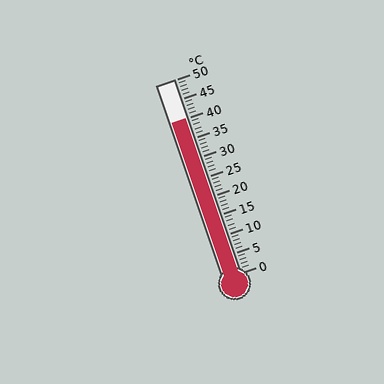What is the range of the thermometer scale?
The thermometer scale ranges from 0°C to 50°C.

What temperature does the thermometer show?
The thermometer shows approximately 40°C.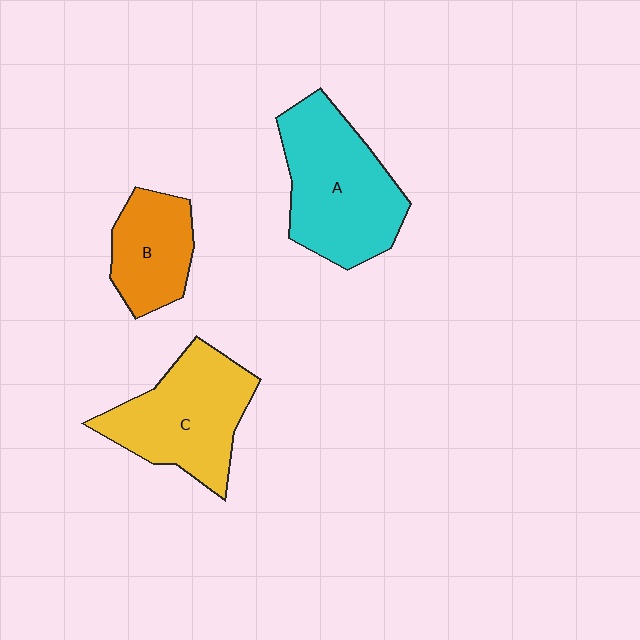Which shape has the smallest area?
Shape B (orange).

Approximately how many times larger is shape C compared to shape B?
Approximately 1.6 times.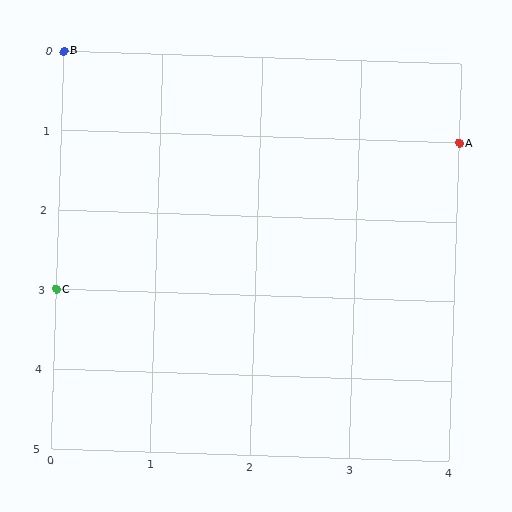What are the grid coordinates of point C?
Point C is at grid coordinates (0, 3).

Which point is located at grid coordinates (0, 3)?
Point C is at (0, 3).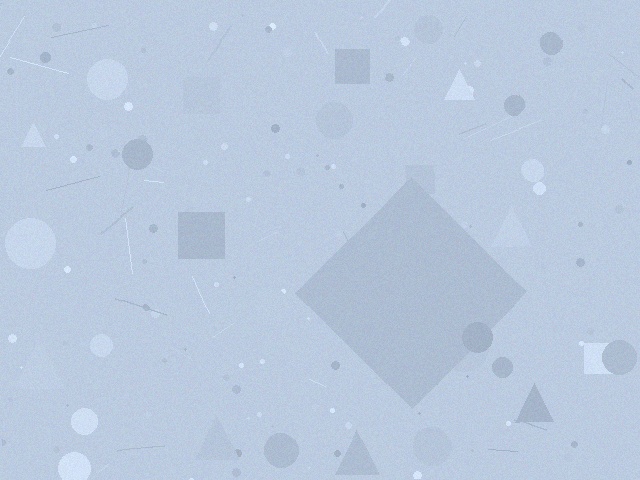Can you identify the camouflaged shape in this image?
The camouflaged shape is a diamond.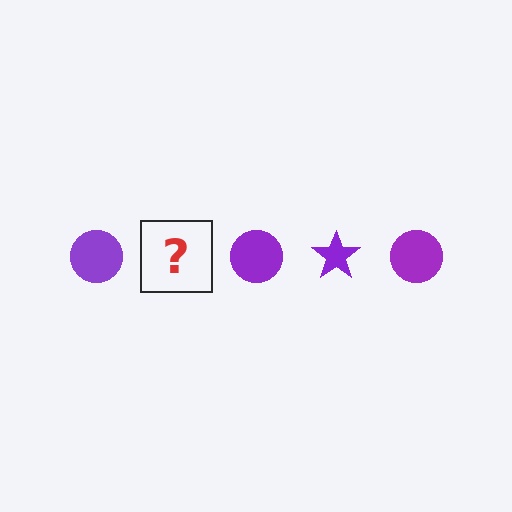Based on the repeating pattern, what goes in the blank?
The blank should be a purple star.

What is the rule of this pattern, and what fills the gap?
The rule is that the pattern cycles through circle, star shapes in purple. The gap should be filled with a purple star.